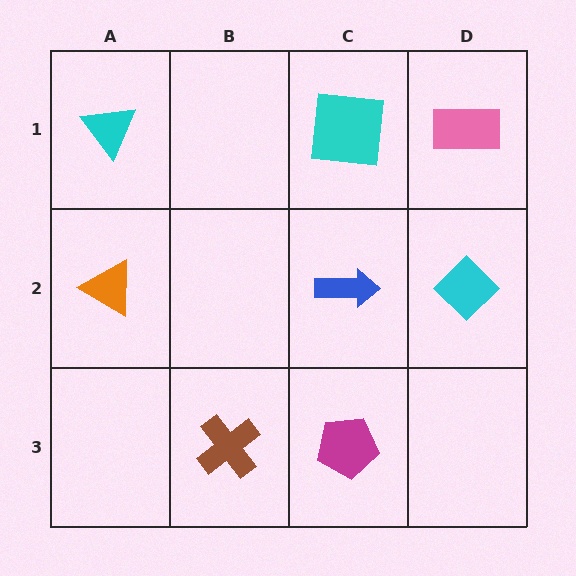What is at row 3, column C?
A magenta pentagon.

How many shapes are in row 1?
3 shapes.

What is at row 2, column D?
A cyan diamond.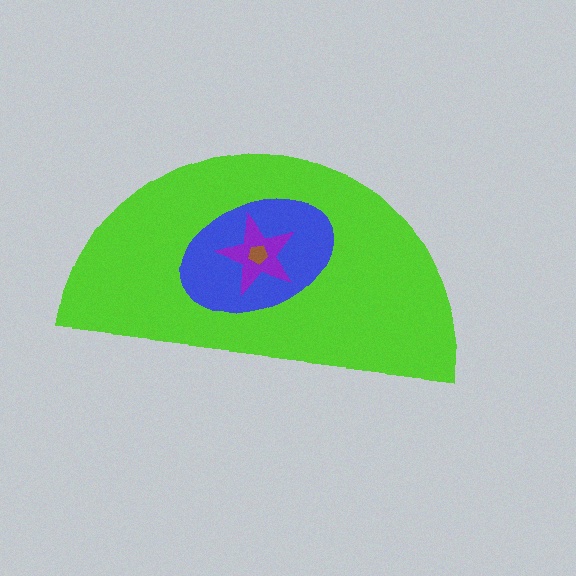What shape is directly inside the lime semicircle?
The blue ellipse.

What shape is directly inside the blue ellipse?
The purple star.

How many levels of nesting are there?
4.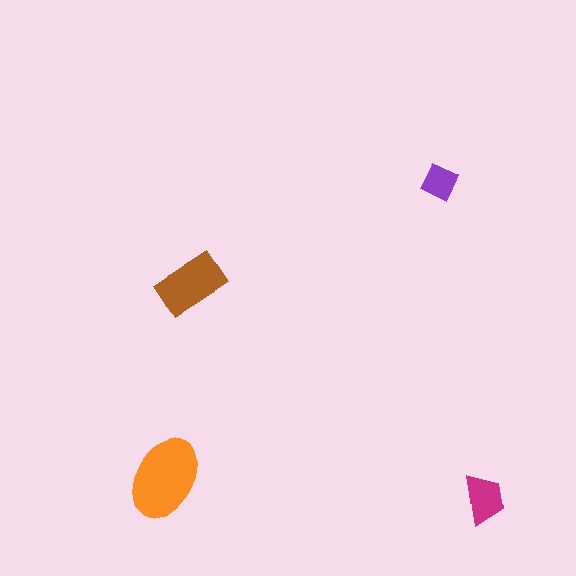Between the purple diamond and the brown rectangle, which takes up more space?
The brown rectangle.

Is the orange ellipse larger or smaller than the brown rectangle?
Larger.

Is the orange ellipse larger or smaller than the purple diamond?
Larger.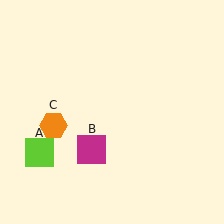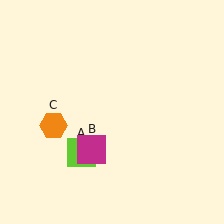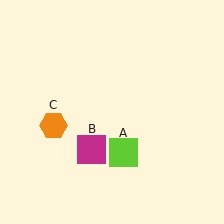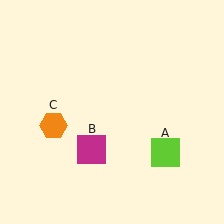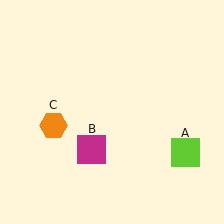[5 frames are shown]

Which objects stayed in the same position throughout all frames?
Magenta square (object B) and orange hexagon (object C) remained stationary.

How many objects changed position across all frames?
1 object changed position: lime square (object A).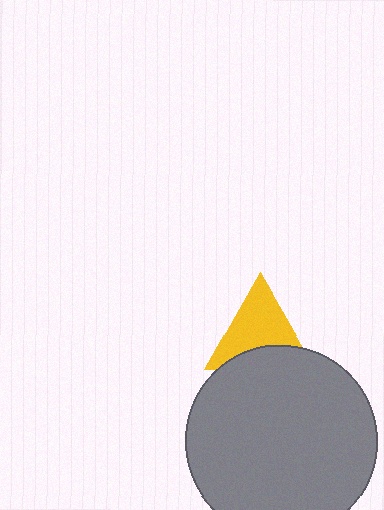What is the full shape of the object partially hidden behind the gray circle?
The partially hidden object is a yellow triangle.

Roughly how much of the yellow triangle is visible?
Most of it is visible (roughly 67%).